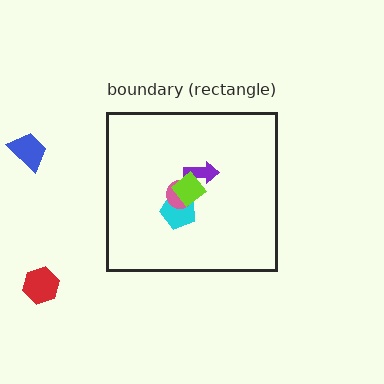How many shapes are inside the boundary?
4 inside, 2 outside.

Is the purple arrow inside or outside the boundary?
Inside.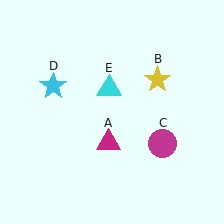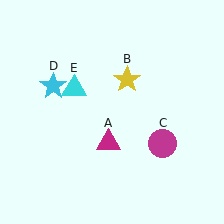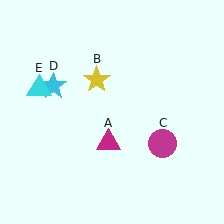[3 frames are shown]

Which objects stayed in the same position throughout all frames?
Magenta triangle (object A) and magenta circle (object C) and cyan star (object D) remained stationary.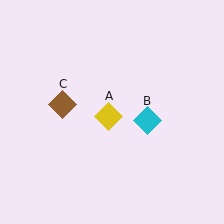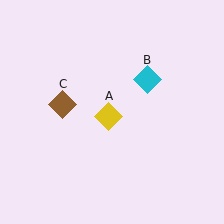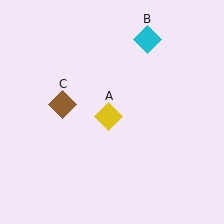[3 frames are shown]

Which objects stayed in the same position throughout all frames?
Yellow diamond (object A) and brown diamond (object C) remained stationary.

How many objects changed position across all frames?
1 object changed position: cyan diamond (object B).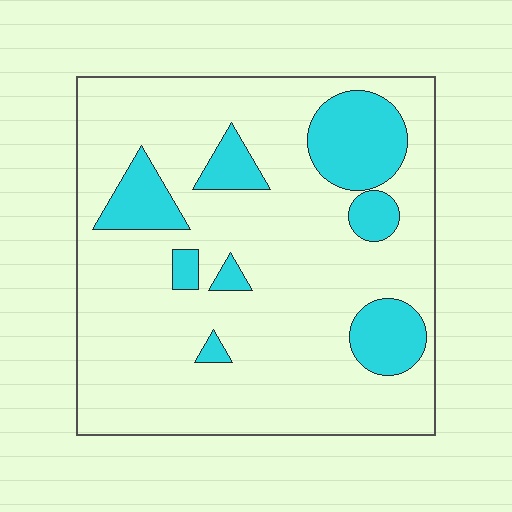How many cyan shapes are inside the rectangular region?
8.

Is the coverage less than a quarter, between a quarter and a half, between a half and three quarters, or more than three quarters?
Less than a quarter.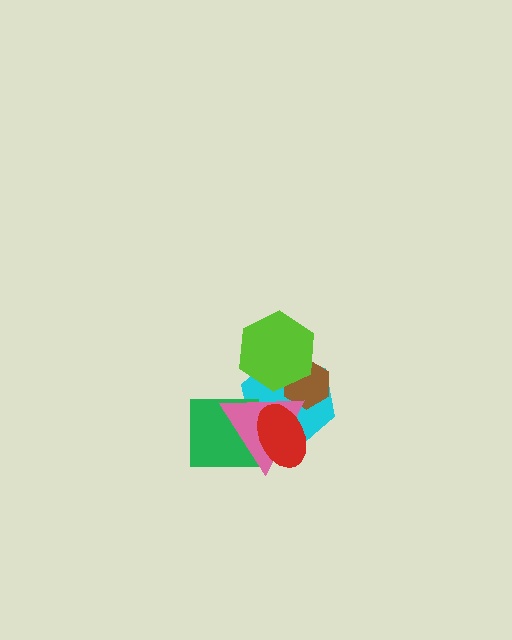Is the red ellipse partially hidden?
No, no other shape covers it.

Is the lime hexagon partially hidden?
Yes, it is partially covered by another shape.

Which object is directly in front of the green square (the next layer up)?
The pink triangle is directly in front of the green square.